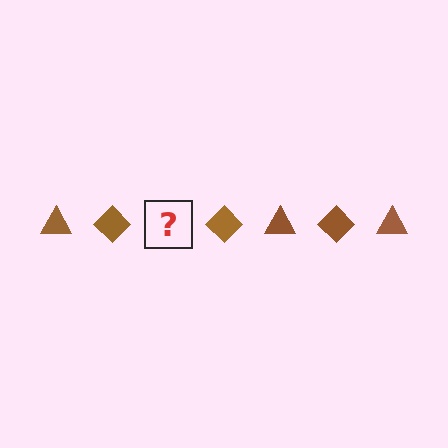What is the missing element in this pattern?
The missing element is a brown triangle.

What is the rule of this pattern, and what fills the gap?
The rule is that the pattern cycles through triangle, diamond shapes in brown. The gap should be filled with a brown triangle.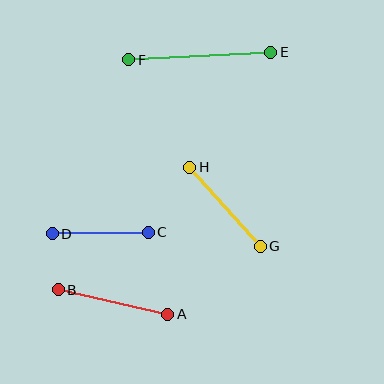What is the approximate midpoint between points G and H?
The midpoint is at approximately (225, 207) pixels.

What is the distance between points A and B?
The distance is approximately 112 pixels.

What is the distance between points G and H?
The distance is approximately 106 pixels.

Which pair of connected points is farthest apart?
Points E and F are farthest apart.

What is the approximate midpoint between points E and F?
The midpoint is at approximately (200, 56) pixels.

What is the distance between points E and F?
The distance is approximately 143 pixels.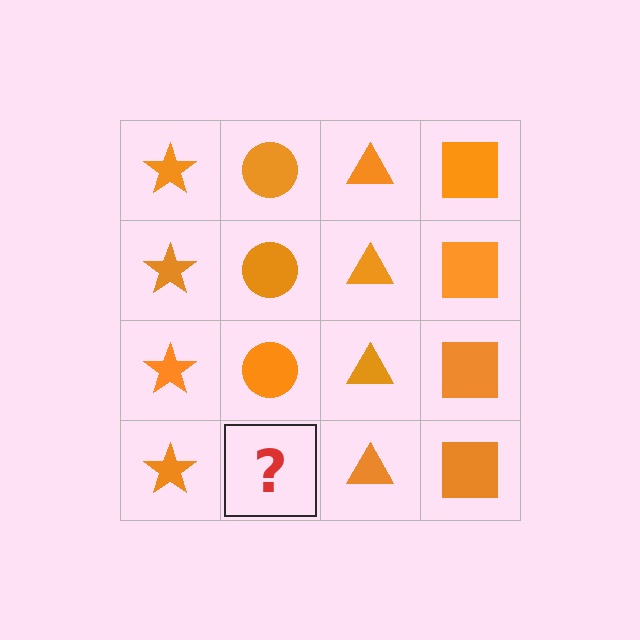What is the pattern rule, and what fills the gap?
The rule is that each column has a consistent shape. The gap should be filled with an orange circle.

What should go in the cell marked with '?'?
The missing cell should contain an orange circle.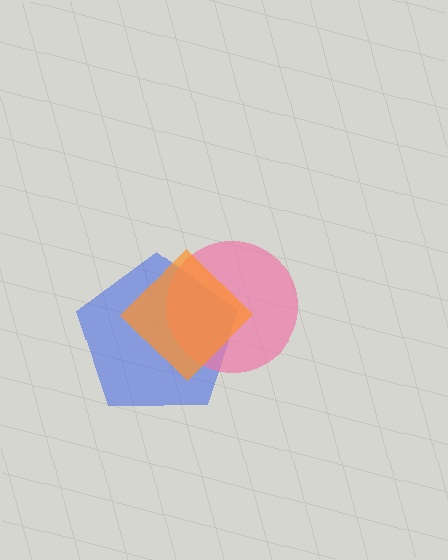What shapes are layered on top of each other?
The layered shapes are: a blue pentagon, a pink circle, an orange diamond.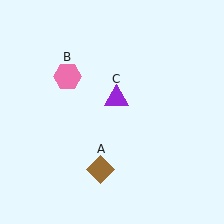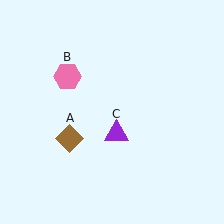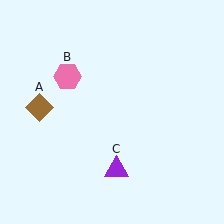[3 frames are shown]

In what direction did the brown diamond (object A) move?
The brown diamond (object A) moved up and to the left.